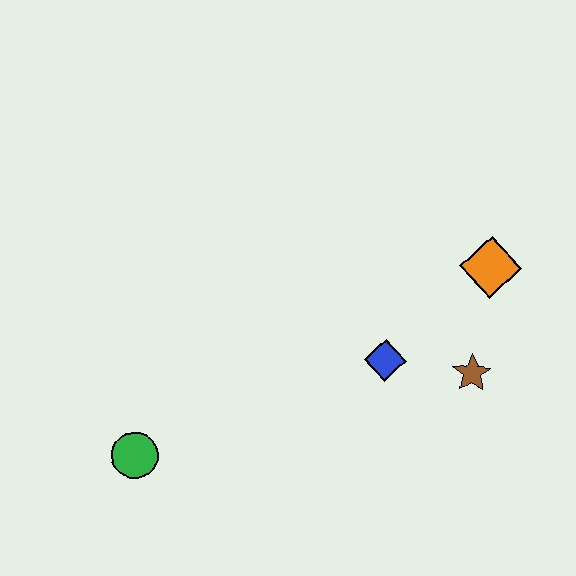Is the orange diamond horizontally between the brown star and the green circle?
No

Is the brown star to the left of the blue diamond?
No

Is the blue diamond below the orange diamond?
Yes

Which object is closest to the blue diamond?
The brown star is closest to the blue diamond.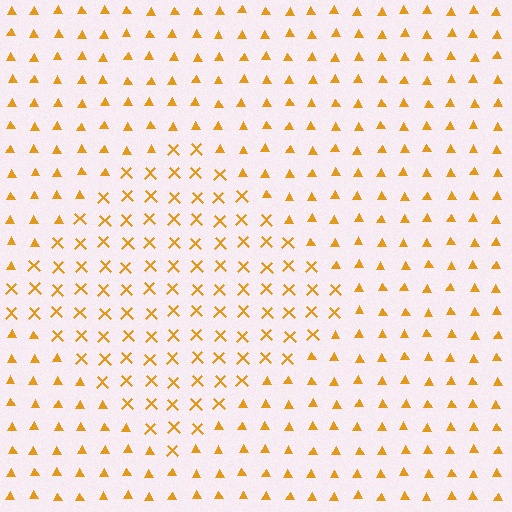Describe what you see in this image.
The image is filled with small orange elements arranged in a uniform grid. A diamond-shaped region contains X marks, while the surrounding area contains triangles. The boundary is defined purely by the change in element shape.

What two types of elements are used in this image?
The image uses X marks inside the diamond region and triangles outside it.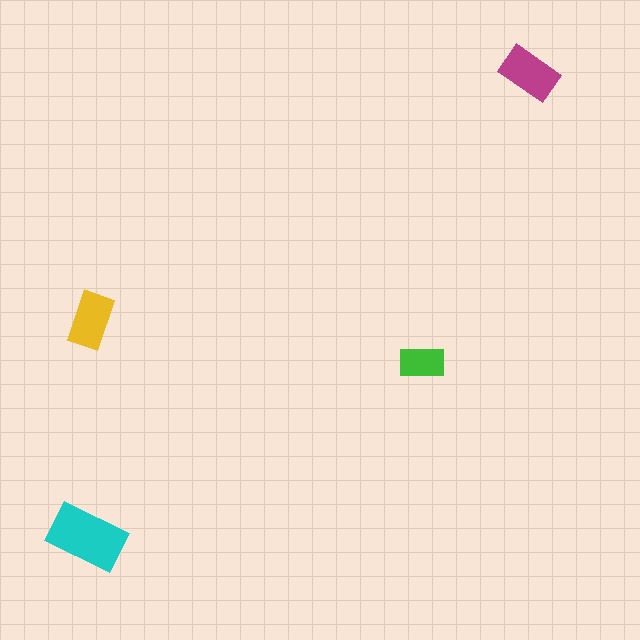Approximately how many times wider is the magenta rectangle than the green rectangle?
About 1.5 times wider.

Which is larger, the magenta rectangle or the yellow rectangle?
The magenta one.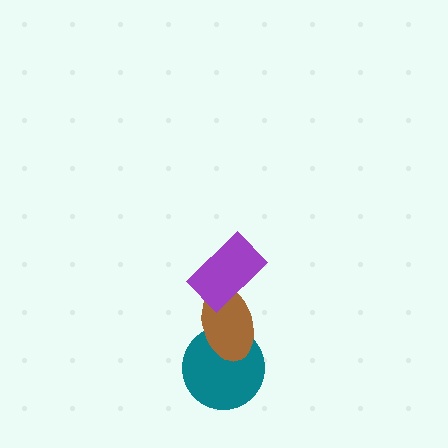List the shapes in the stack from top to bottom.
From top to bottom: the purple rectangle, the brown ellipse, the teal circle.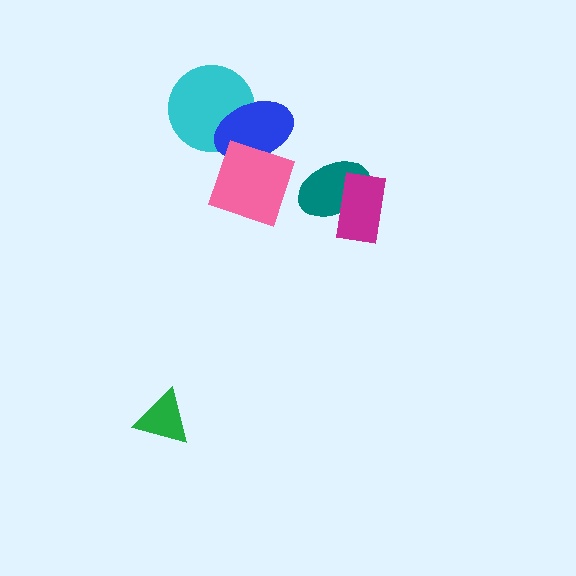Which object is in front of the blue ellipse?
The pink diamond is in front of the blue ellipse.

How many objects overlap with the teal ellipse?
1 object overlaps with the teal ellipse.